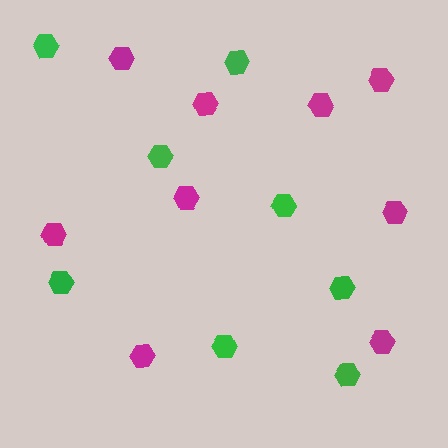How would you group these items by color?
There are 2 groups: one group of magenta hexagons (9) and one group of green hexagons (8).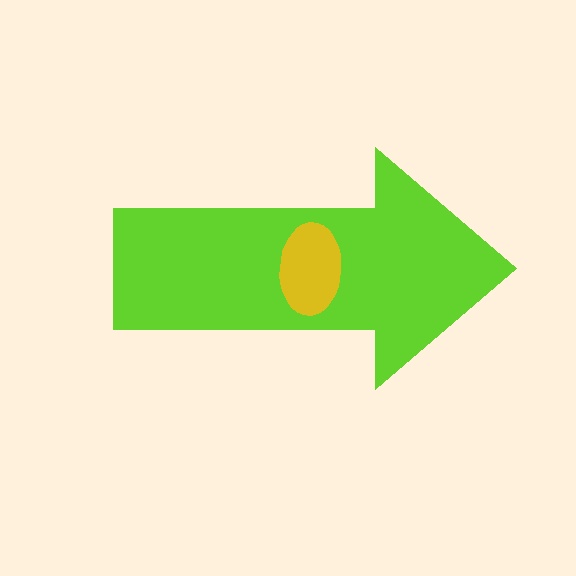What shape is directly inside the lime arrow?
The yellow ellipse.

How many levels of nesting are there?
2.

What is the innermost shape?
The yellow ellipse.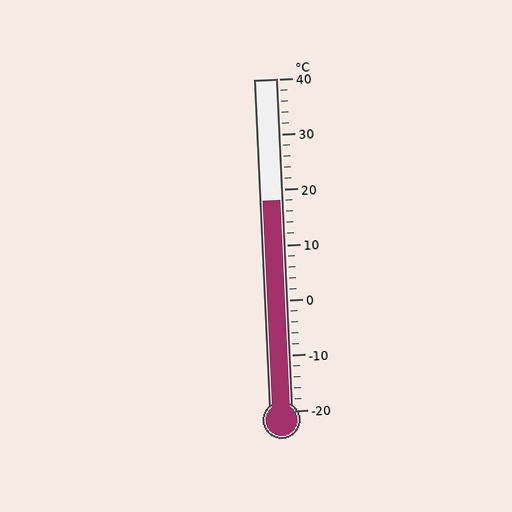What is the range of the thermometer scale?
The thermometer scale ranges from -20°C to 40°C.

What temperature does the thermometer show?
The thermometer shows approximately 18°C.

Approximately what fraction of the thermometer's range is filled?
The thermometer is filled to approximately 65% of its range.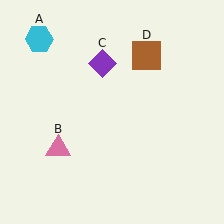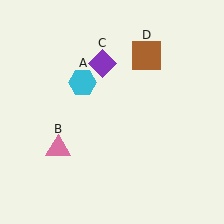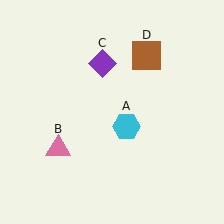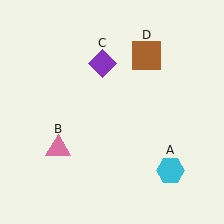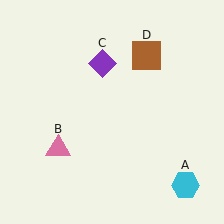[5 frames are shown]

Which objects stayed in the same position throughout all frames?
Pink triangle (object B) and purple diamond (object C) and brown square (object D) remained stationary.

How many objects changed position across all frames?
1 object changed position: cyan hexagon (object A).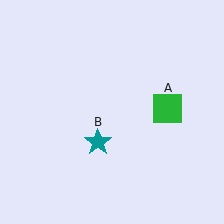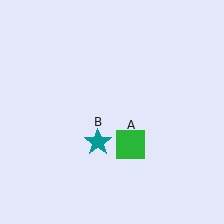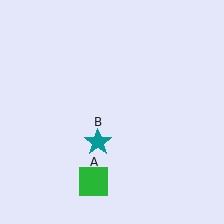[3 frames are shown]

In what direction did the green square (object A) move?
The green square (object A) moved down and to the left.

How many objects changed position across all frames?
1 object changed position: green square (object A).